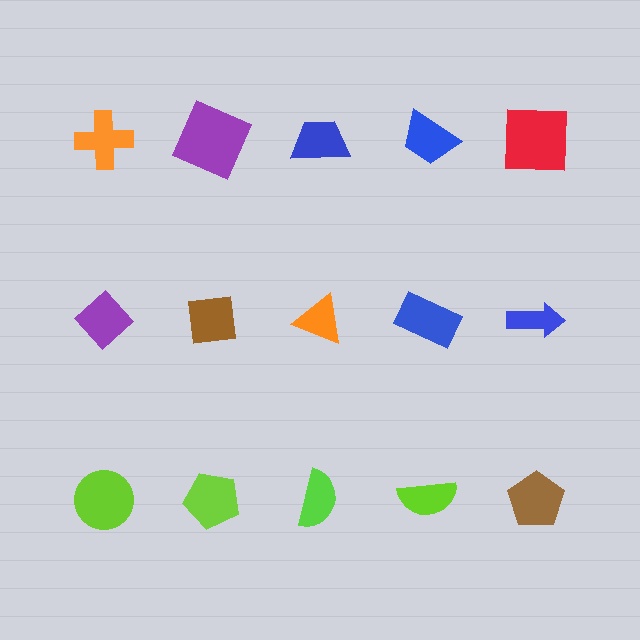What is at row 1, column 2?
A purple square.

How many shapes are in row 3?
5 shapes.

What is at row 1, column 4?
A blue trapezoid.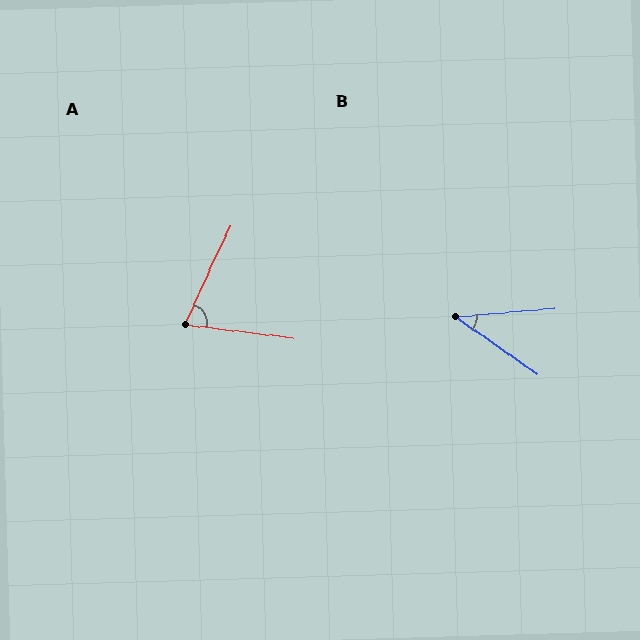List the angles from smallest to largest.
B (40°), A (72°).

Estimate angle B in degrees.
Approximately 40 degrees.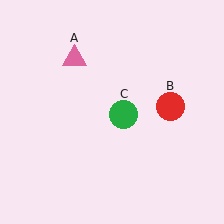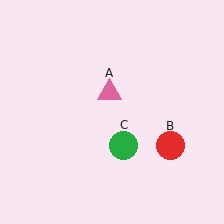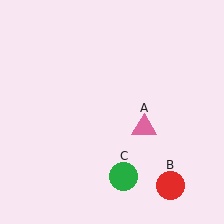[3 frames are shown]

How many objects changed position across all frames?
3 objects changed position: pink triangle (object A), red circle (object B), green circle (object C).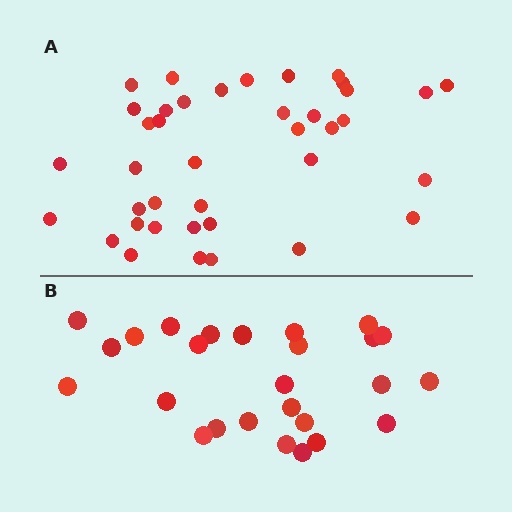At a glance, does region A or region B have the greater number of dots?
Region A (the top region) has more dots.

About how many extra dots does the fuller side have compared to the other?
Region A has approximately 15 more dots than region B.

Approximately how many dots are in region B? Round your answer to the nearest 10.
About 30 dots. (The exact count is 26, which rounds to 30.)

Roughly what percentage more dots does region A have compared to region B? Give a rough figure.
About 50% more.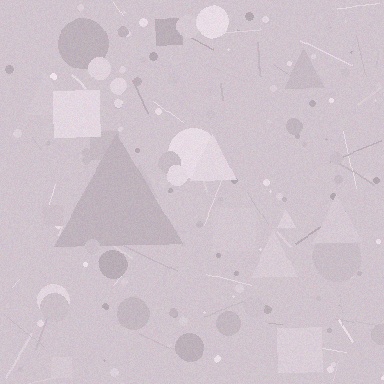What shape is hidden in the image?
A triangle is hidden in the image.